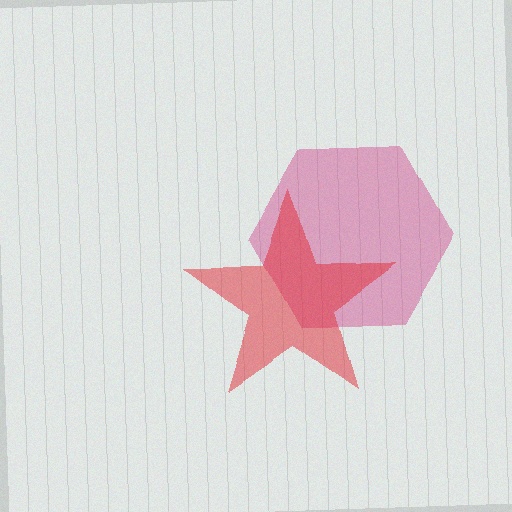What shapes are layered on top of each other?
The layered shapes are: a magenta hexagon, a red star.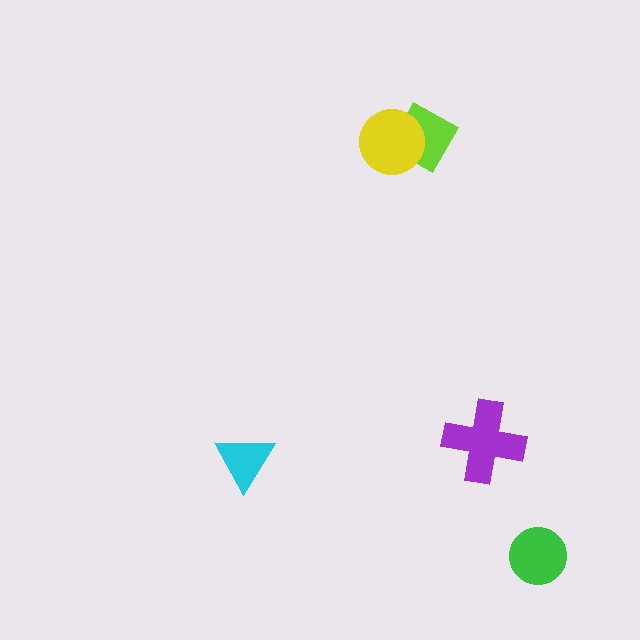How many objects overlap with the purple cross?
0 objects overlap with the purple cross.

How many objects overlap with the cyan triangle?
0 objects overlap with the cyan triangle.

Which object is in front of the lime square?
The yellow circle is in front of the lime square.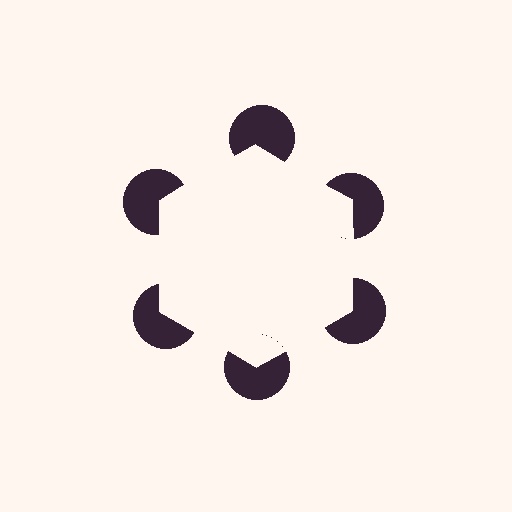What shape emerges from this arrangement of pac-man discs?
An illusory hexagon — its edges are inferred from the aligned wedge cuts in the pac-man discs, not physically drawn.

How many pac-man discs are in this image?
There are 6 — one at each vertex of the illusory hexagon.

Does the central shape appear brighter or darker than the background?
It typically appears slightly brighter than the background, even though no actual brightness change is drawn.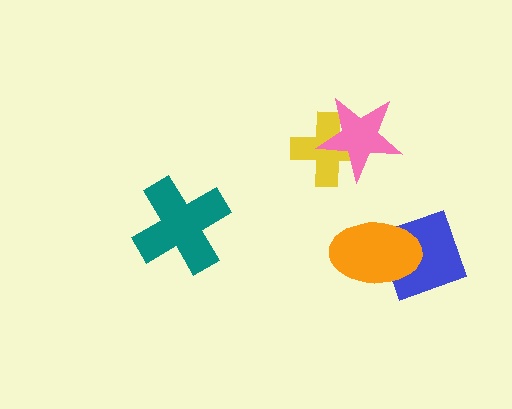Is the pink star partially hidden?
No, no other shape covers it.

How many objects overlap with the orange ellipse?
1 object overlaps with the orange ellipse.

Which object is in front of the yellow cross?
The pink star is in front of the yellow cross.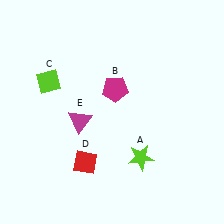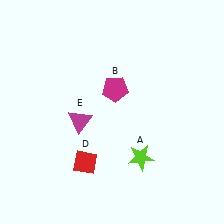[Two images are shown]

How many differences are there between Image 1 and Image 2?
There is 1 difference between the two images.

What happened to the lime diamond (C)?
The lime diamond (C) was removed in Image 2. It was in the top-left area of Image 1.